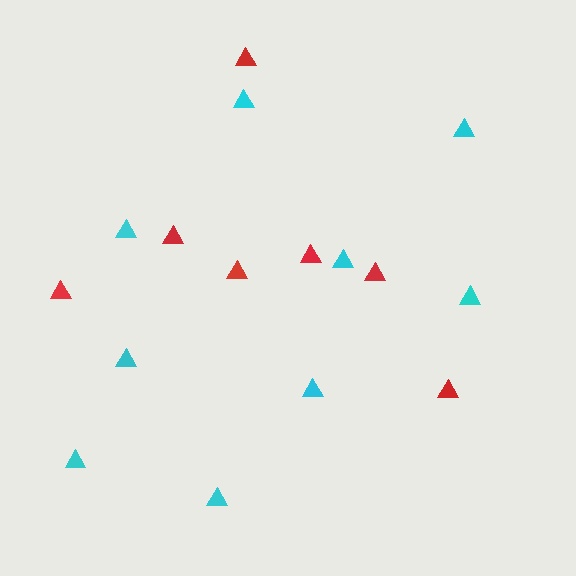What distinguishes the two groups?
There are 2 groups: one group of red triangles (7) and one group of cyan triangles (9).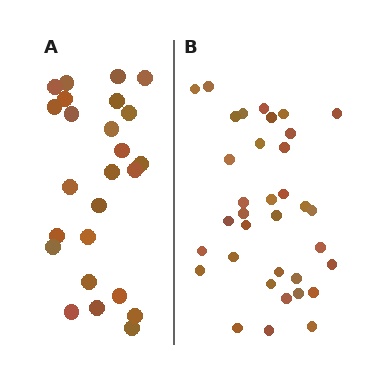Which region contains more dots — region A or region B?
Region B (the right region) has more dots.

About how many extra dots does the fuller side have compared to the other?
Region B has roughly 10 or so more dots than region A.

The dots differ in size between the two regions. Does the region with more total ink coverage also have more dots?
No. Region A has more total ink coverage because its dots are larger, but region B actually contains more individual dots. Total area can be misleading — the number of items is what matters here.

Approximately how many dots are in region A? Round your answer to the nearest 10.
About 20 dots. (The exact count is 25, which rounds to 20.)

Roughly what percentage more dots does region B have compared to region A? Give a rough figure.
About 40% more.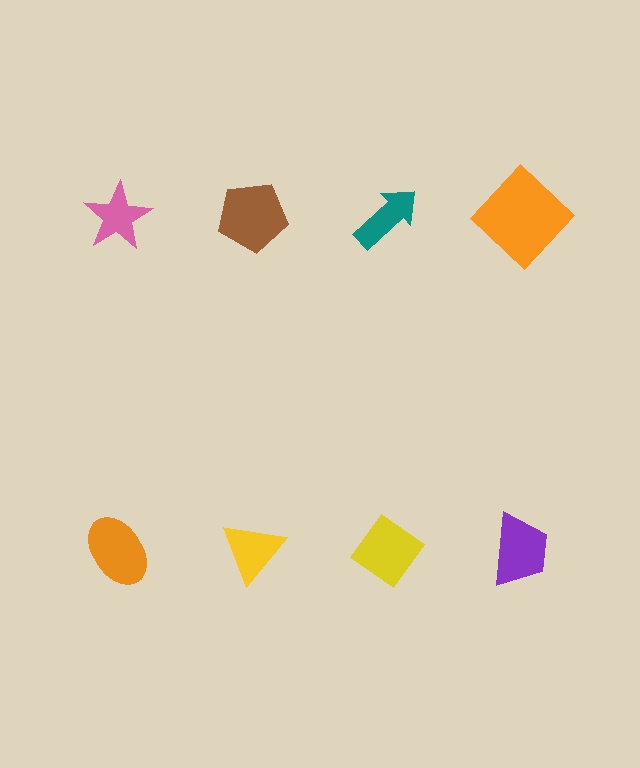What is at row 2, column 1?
An orange ellipse.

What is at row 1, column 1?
A pink star.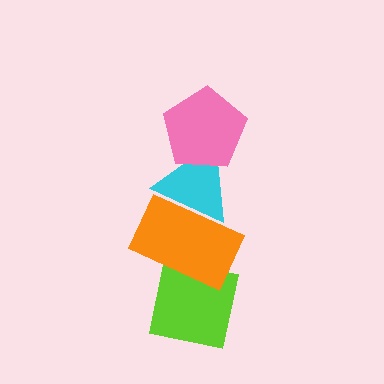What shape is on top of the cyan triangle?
The pink pentagon is on top of the cyan triangle.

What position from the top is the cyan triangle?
The cyan triangle is 2nd from the top.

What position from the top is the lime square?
The lime square is 4th from the top.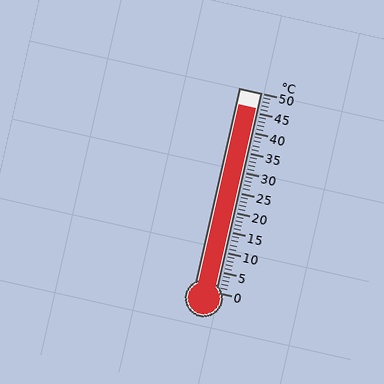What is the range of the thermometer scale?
The thermometer scale ranges from 0°C to 50°C.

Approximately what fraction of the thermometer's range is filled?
The thermometer is filled to approximately 90% of its range.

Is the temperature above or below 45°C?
The temperature is above 45°C.